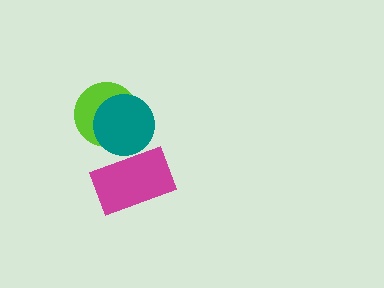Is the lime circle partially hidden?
Yes, it is partially covered by another shape.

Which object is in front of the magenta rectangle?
The teal circle is in front of the magenta rectangle.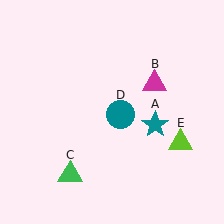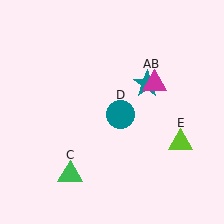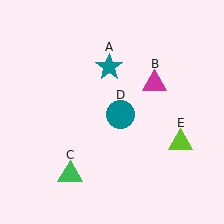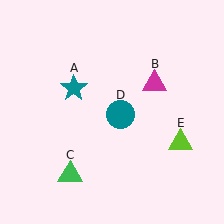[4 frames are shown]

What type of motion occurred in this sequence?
The teal star (object A) rotated counterclockwise around the center of the scene.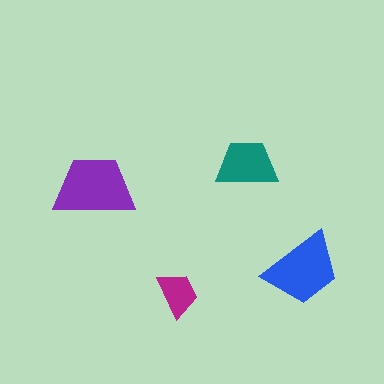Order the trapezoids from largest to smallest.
the purple one, the blue one, the teal one, the magenta one.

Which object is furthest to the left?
The purple trapezoid is leftmost.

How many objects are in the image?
There are 4 objects in the image.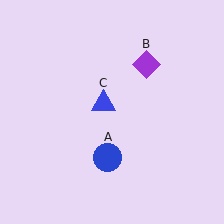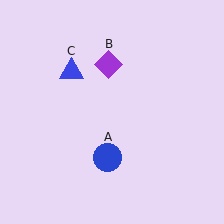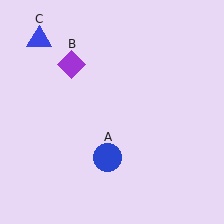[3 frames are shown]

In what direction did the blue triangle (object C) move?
The blue triangle (object C) moved up and to the left.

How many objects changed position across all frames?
2 objects changed position: purple diamond (object B), blue triangle (object C).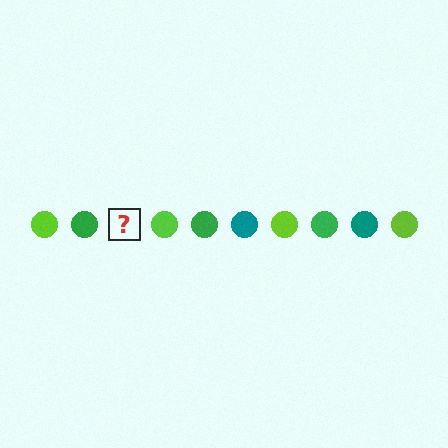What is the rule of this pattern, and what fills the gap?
The rule is that the pattern cycles through lime, green, teal circles. The gap should be filled with a teal circle.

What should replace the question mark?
The question mark should be replaced with a teal circle.